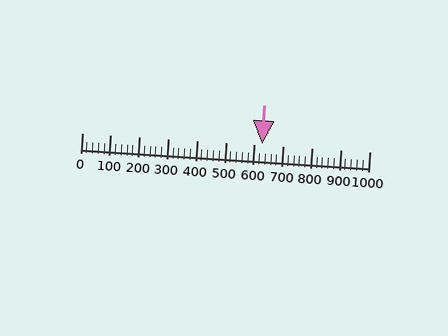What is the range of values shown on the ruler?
The ruler shows values from 0 to 1000.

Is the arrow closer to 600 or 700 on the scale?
The arrow is closer to 600.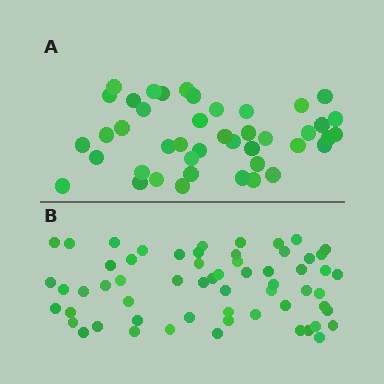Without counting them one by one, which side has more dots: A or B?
Region B (the bottom region) has more dots.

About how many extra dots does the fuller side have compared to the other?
Region B has approximately 15 more dots than region A.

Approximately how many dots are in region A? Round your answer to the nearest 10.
About 40 dots. (The exact count is 43, which rounds to 40.)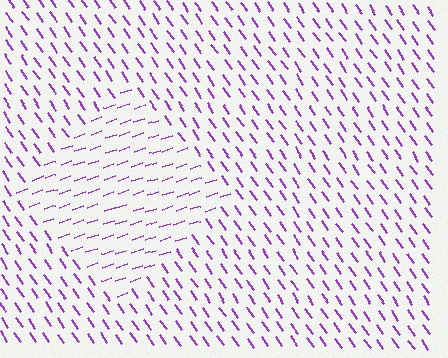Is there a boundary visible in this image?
Yes, there is a texture boundary formed by a change in line orientation.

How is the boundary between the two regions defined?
The boundary is defined purely by a change in line orientation (approximately 74 degrees difference). All lines are the same color and thickness.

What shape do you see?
I see a diamond.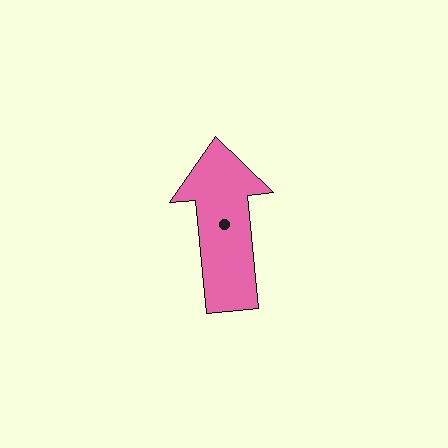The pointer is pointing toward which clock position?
Roughly 12 o'clock.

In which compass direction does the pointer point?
North.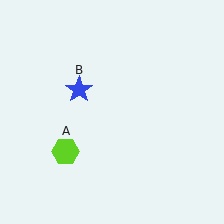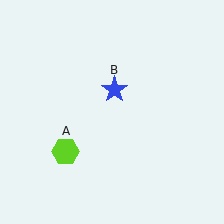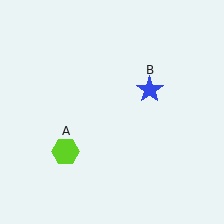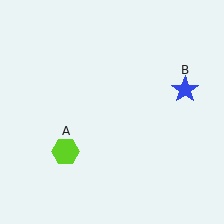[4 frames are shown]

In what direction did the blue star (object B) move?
The blue star (object B) moved right.